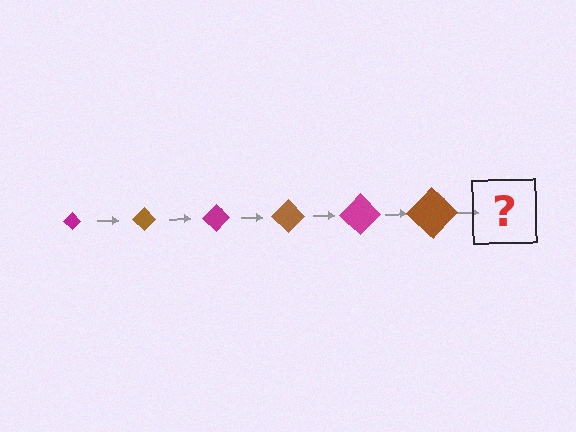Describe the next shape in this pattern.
It should be a magenta diamond, larger than the previous one.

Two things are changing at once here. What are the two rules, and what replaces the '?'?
The two rules are that the diamond grows larger each step and the color cycles through magenta and brown. The '?' should be a magenta diamond, larger than the previous one.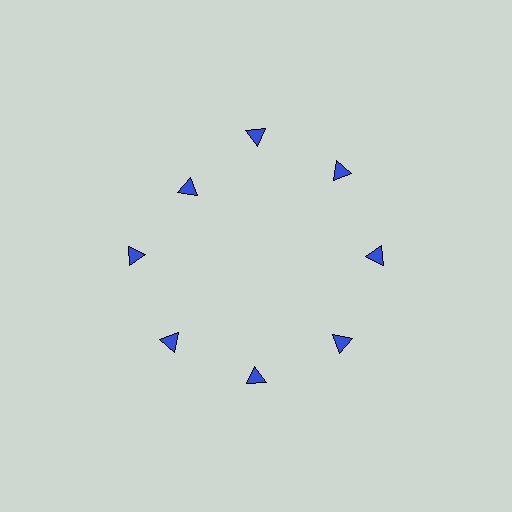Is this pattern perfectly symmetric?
No. The 8 blue triangles are arranged in a ring, but one element near the 10 o'clock position is pulled inward toward the center, breaking the 8-fold rotational symmetry.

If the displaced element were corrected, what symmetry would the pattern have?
It would have 8-fold rotational symmetry — the pattern would map onto itself every 45 degrees.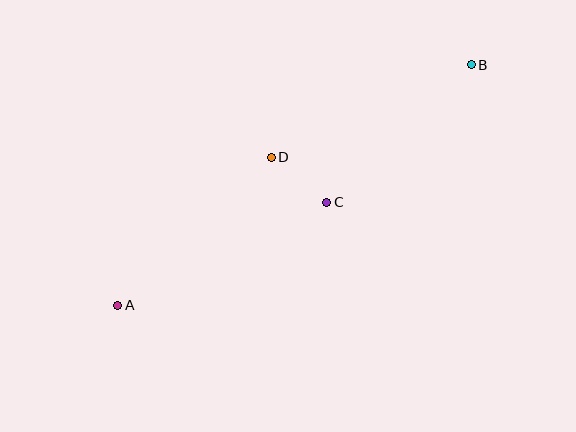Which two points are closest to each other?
Points C and D are closest to each other.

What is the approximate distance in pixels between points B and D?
The distance between B and D is approximately 221 pixels.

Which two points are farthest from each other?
Points A and B are farthest from each other.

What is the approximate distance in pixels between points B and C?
The distance between B and C is approximately 200 pixels.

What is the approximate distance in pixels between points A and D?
The distance between A and D is approximately 213 pixels.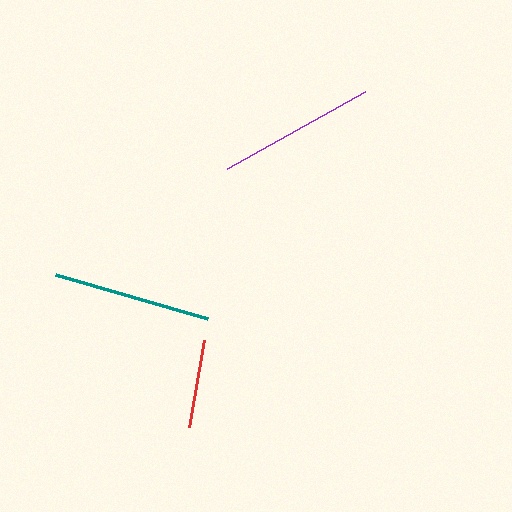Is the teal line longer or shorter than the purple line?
The purple line is longer than the teal line.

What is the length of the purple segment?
The purple segment is approximately 158 pixels long.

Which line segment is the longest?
The purple line is the longest at approximately 158 pixels.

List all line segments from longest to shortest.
From longest to shortest: purple, teal, red.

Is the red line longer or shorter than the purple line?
The purple line is longer than the red line.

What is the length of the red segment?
The red segment is approximately 89 pixels long.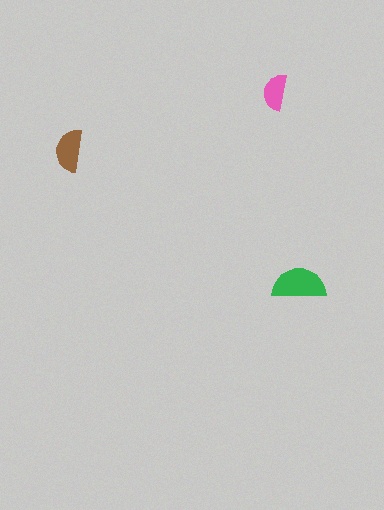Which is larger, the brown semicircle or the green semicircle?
The green one.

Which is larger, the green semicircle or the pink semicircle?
The green one.